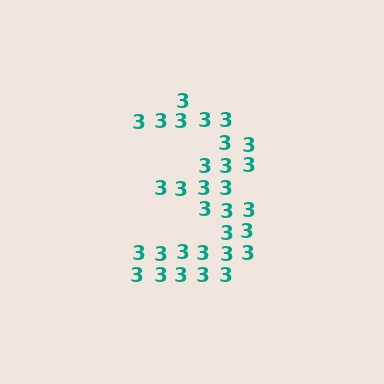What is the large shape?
The large shape is the digit 3.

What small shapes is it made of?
It is made of small digit 3's.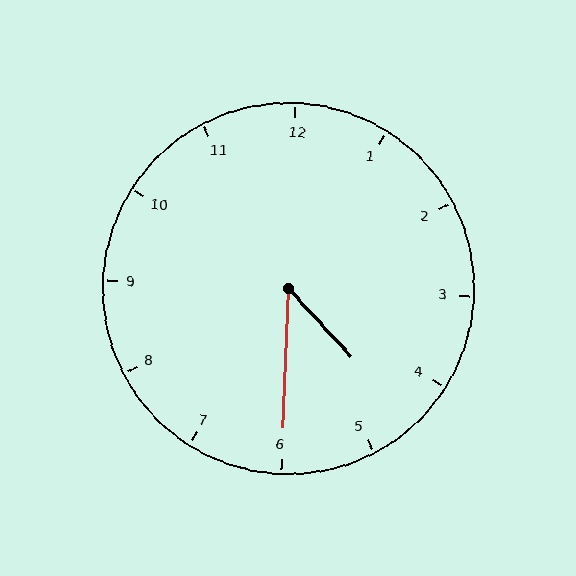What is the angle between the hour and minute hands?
Approximately 45 degrees.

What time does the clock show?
4:30.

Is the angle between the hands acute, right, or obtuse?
It is acute.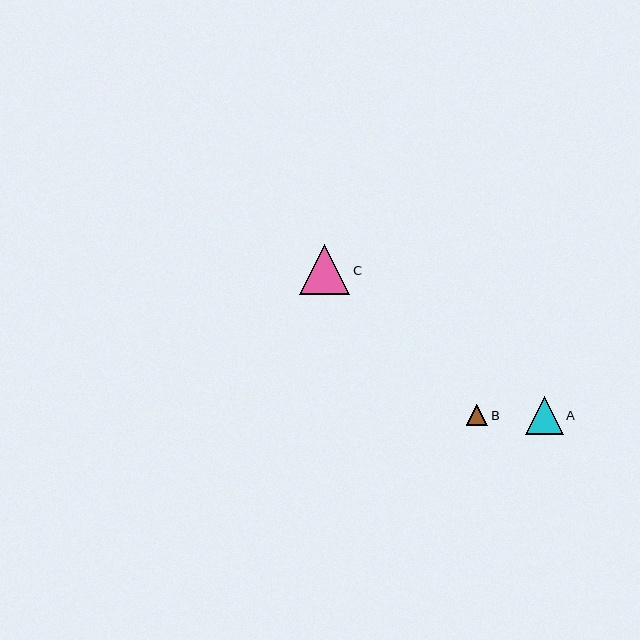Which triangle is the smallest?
Triangle B is the smallest with a size of approximately 22 pixels.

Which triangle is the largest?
Triangle C is the largest with a size of approximately 50 pixels.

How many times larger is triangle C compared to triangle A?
Triangle C is approximately 1.3 times the size of triangle A.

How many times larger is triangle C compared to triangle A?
Triangle C is approximately 1.3 times the size of triangle A.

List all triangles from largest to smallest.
From largest to smallest: C, A, B.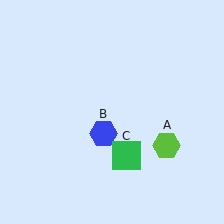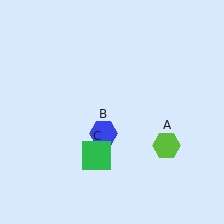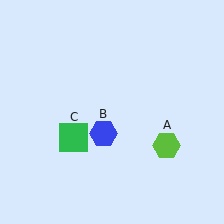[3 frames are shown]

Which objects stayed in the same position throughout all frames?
Lime hexagon (object A) and blue hexagon (object B) remained stationary.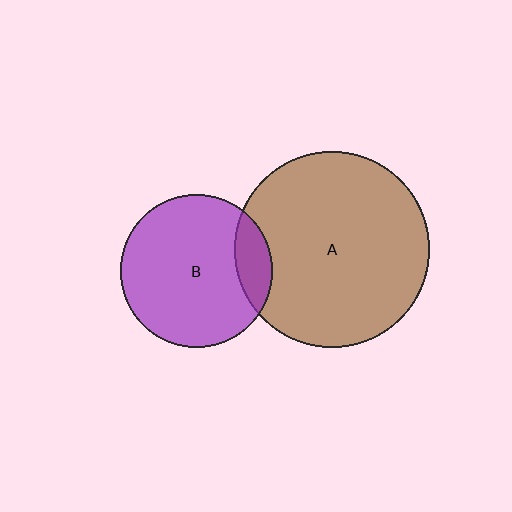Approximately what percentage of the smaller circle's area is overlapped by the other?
Approximately 15%.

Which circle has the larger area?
Circle A (brown).